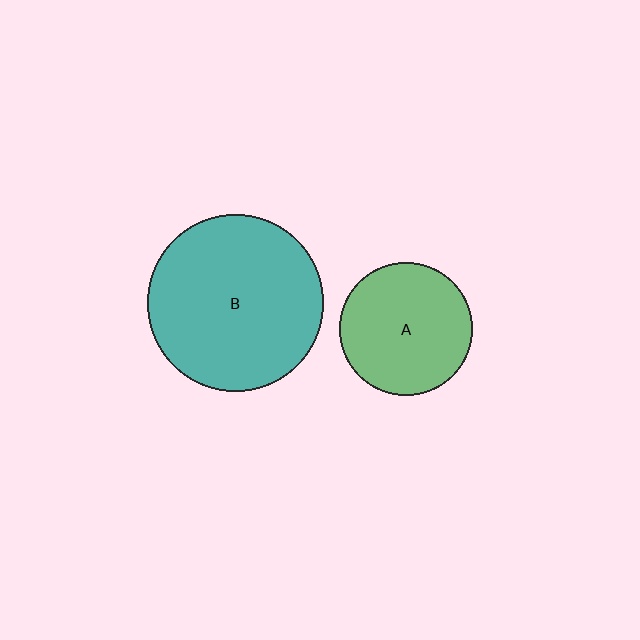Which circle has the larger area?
Circle B (teal).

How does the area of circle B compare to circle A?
Approximately 1.8 times.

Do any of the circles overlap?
No, none of the circles overlap.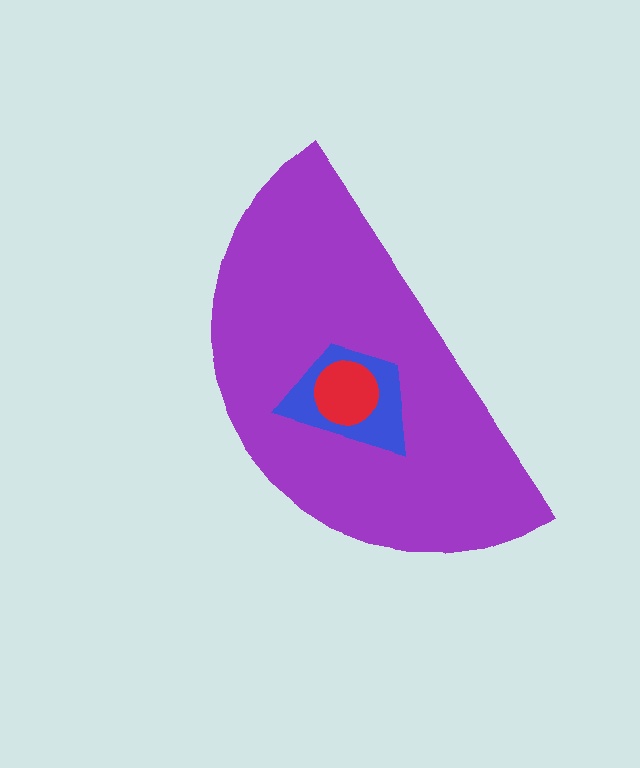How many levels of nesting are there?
3.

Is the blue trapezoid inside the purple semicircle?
Yes.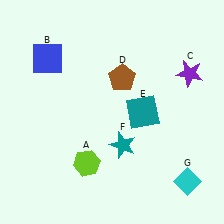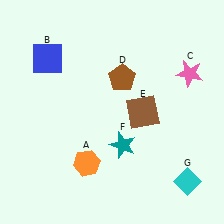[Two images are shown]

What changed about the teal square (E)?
In Image 1, E is teal. In Image 2, it changed to brown.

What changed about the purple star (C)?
In Image 1, C is purple. In Image 2, it changed to pink.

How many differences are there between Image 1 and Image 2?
There are 3 differences between the two images.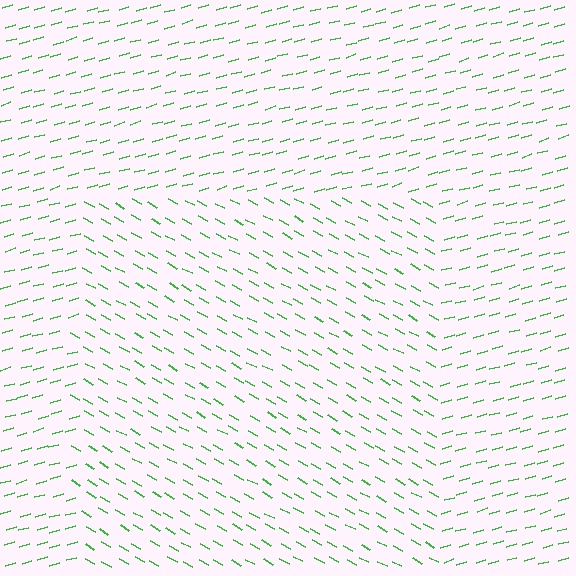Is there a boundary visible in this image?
Yes, there is a texture boundary formed by a change in line orientation.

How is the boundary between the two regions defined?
The boundary is defined purely by a change in line orientation (approximately 45 degrees difference). All lines are the same color and thickness.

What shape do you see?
I see a rectangle.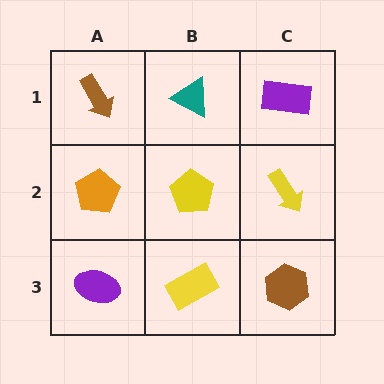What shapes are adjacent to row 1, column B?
A yellow pentagon (row 2, column B), a brown arrow (row 1, column A), a purple rectangle (row 1, column C).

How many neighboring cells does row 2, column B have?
4.